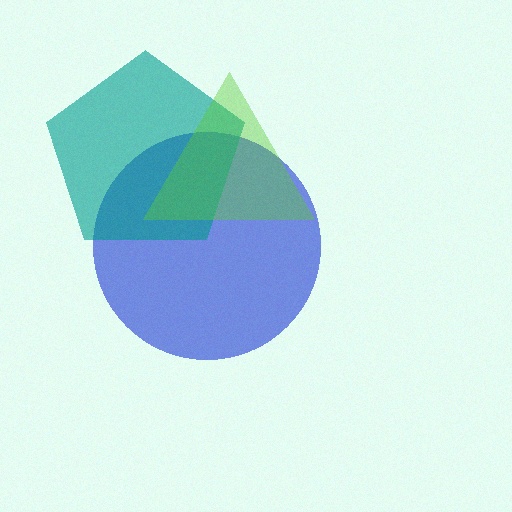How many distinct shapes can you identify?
There are 3 distinct shapes: a blue circle, a teal pentagon, a lime triangle.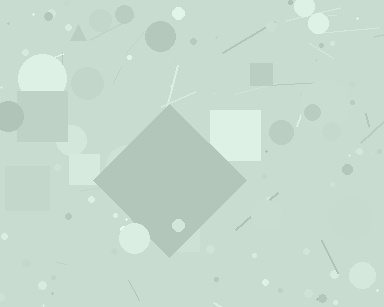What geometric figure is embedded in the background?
A diamond is embedded in the background.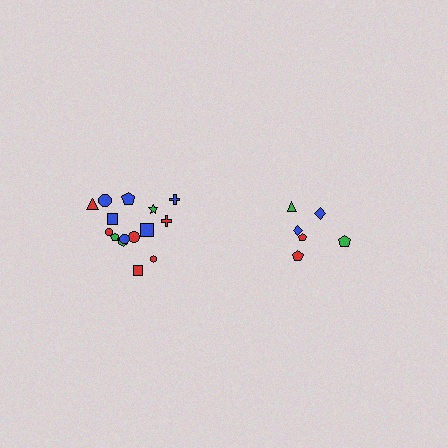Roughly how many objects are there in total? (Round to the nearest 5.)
Roughly 20 objects in total.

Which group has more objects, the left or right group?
The left group.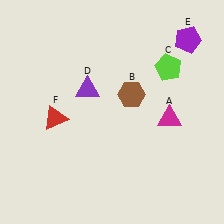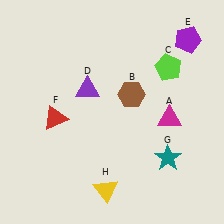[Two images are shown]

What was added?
A teal star (G), a yellow triangle (H) were added in Image 2.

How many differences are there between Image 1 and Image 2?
There are 2 differences between the two images.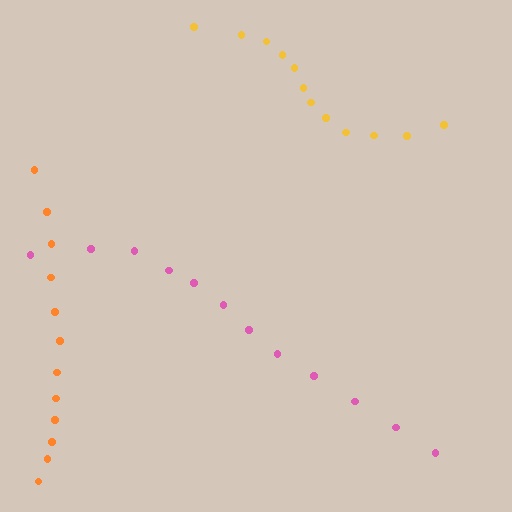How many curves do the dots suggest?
There are 3 distinct paths.